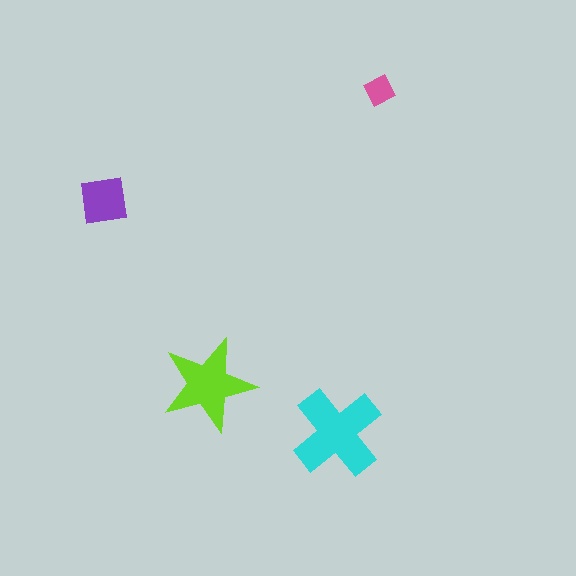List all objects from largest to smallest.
The cyan cross, the lime star, the purple square, the pink diamond.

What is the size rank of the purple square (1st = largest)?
3rd.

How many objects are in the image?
There are 4 objects in the image.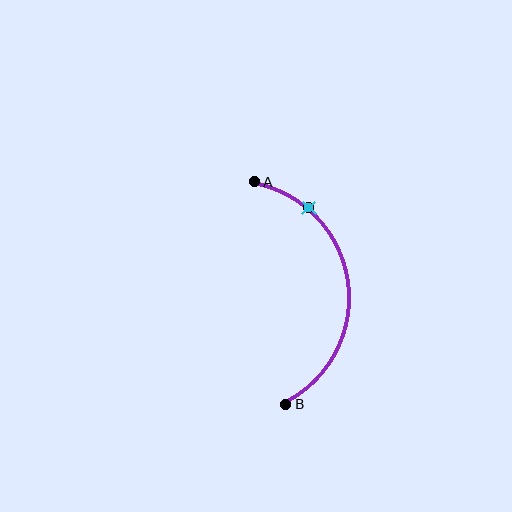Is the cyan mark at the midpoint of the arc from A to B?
No. The cyan mark lies on the arc but is closer to endpoint A. The arc midpoint would be at the point on the curve equidistant along the arc from both A and B.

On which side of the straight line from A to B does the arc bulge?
The arc bulges to the right of the straight line connecting A and B.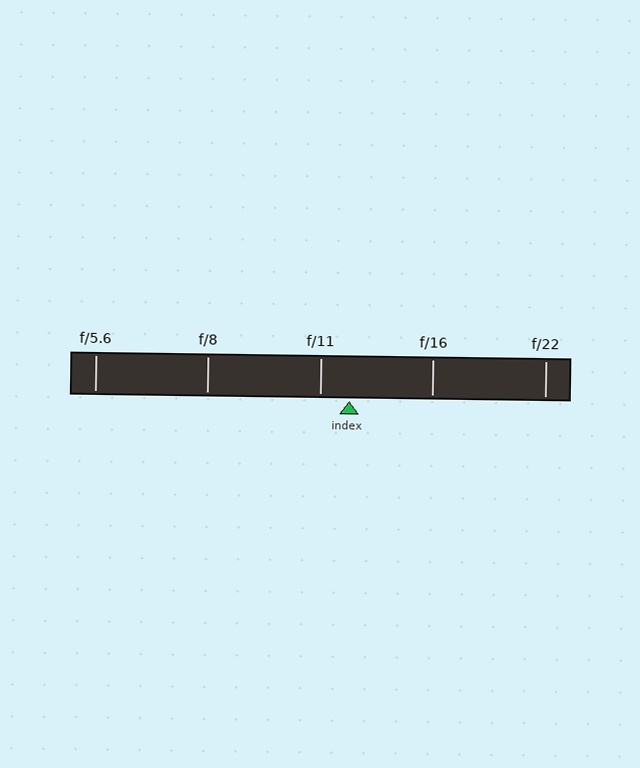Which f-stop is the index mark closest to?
The index mark is closest to f/11.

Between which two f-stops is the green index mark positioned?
The index mark is between f/11 and f/16.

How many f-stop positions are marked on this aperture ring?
There are 5 f-stop positions marked.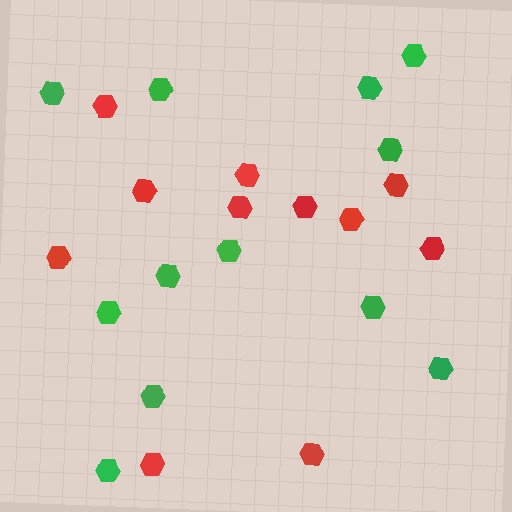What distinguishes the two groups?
There are 2 groups: one group of red hexagons (11) and one group of green hexagons (12).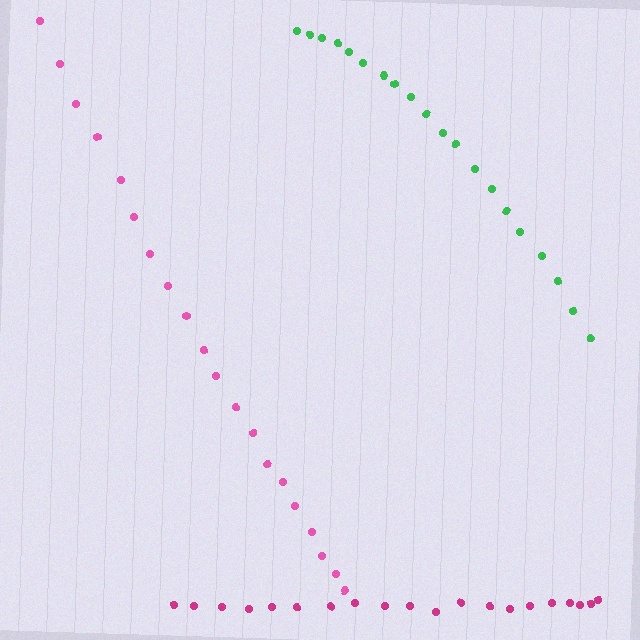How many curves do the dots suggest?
There are 3 distinct paths.